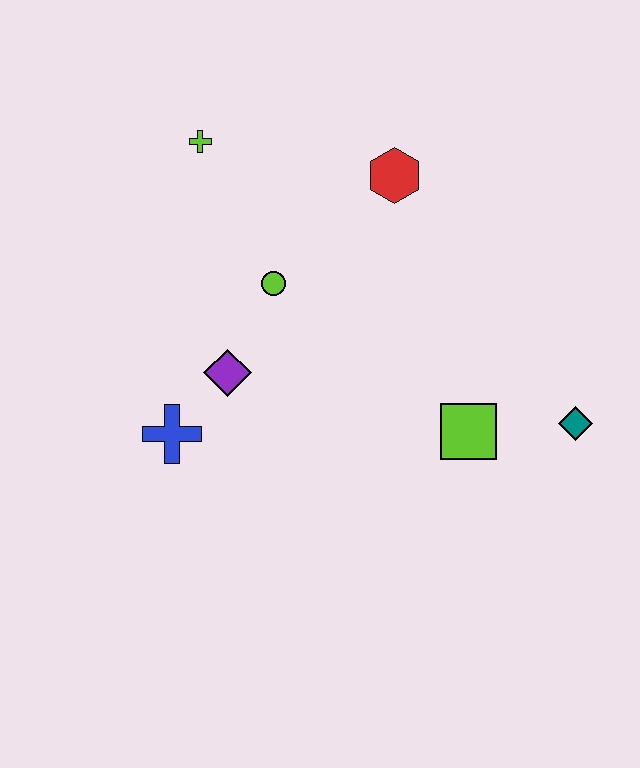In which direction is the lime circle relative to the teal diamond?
The lime circle is to the left of the teal diamond.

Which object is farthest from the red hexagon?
The blue cross is farthest from the red hexagon.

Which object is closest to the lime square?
The teal diamond is closest to the lime square.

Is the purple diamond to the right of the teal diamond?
No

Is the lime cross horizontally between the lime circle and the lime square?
No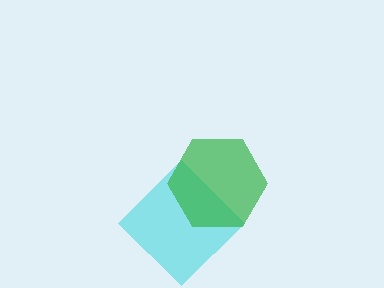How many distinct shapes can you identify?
There are 2 distinct shapes: a cyan diamond, a green hexagon.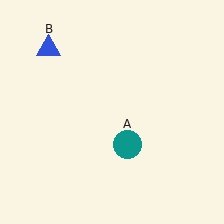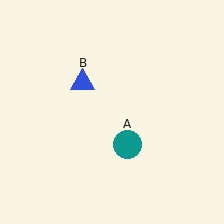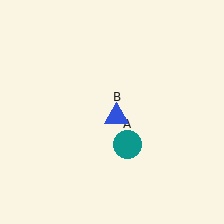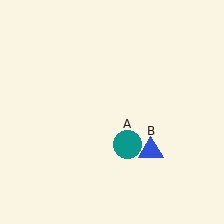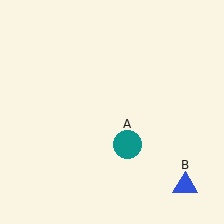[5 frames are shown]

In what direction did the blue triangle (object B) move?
The blue triangle (object B) moved down and to the right.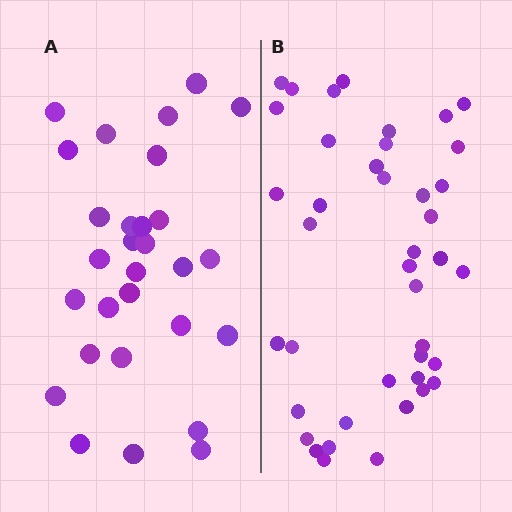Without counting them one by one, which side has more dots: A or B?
Region B (the right region) has more dots.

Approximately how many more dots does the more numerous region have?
Region B has roughly 12 or so more dots than region A.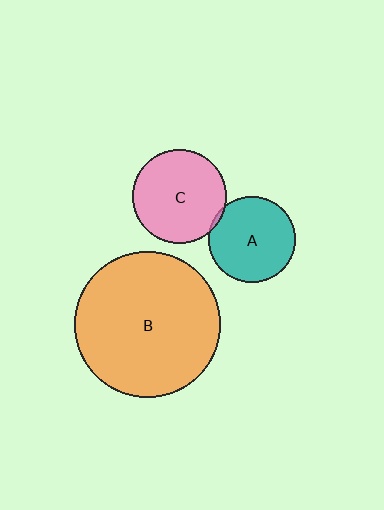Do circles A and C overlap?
Yes.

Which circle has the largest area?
Circle B (orange).